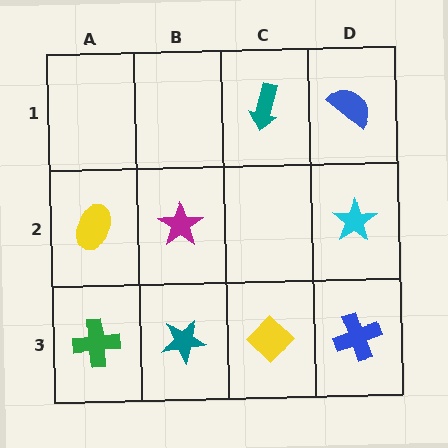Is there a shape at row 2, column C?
No, that cell is empty.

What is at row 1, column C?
A teal arrow.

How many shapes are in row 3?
4 shapes.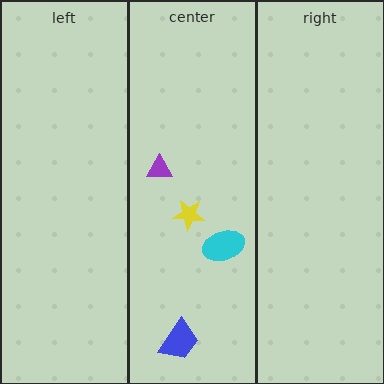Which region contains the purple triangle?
The center region.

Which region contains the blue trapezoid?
The center region.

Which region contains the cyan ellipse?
The center region.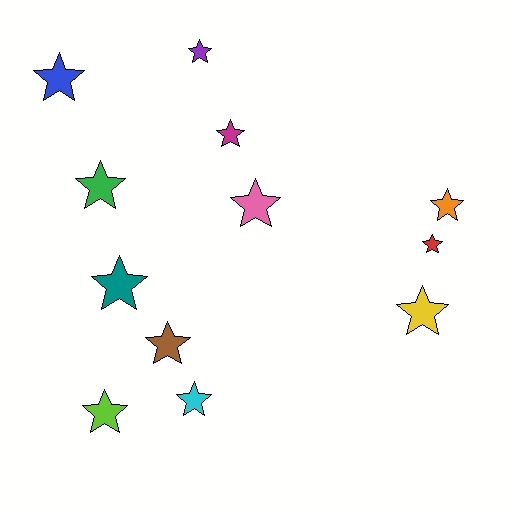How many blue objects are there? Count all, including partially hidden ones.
There is 1 blue object.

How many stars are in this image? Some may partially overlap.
There are 12 stars.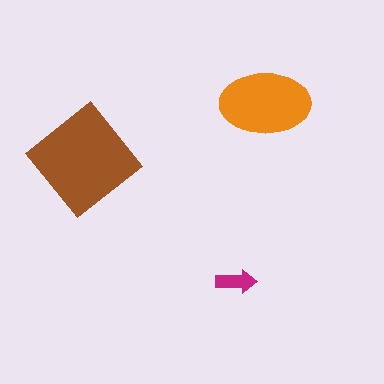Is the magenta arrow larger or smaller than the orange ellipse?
Smaller.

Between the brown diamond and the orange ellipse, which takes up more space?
The brown diamond.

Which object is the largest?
The brown diamond.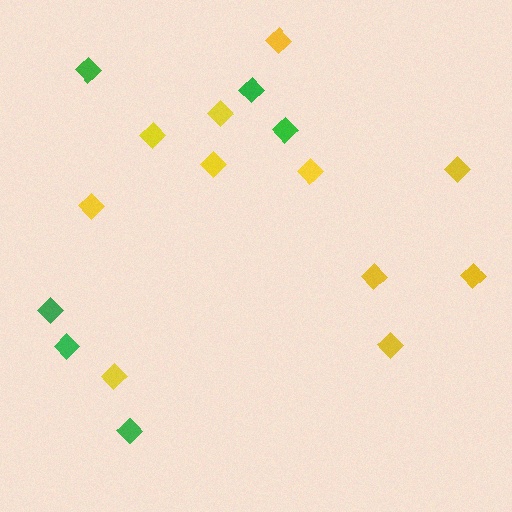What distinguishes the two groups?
There are 2 groups: one group of green diamonds (6) and one group of yellow diamonds (11).